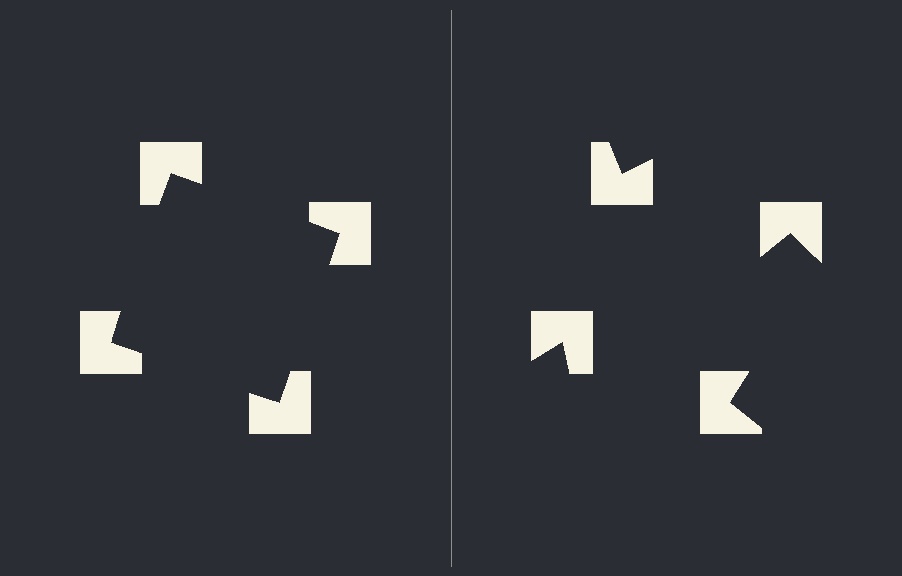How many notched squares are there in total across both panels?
8 — 4 on each side.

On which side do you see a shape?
An illusory square appears on the left side. On the right side the wedge cuts are rotated, so no coherent shape forms.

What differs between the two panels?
The notched squares are positioned identically on both sides; only the wedge orientations differ. On the left they align to a square; on the right they are misaligned.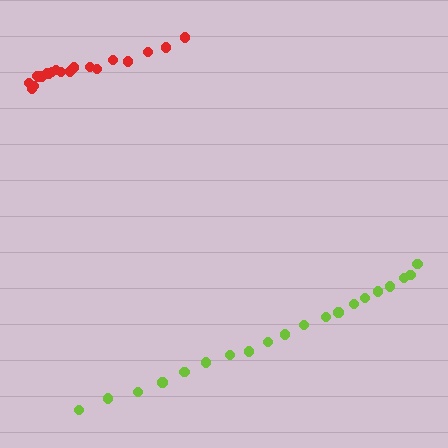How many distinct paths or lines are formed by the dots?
There are 2 distinct paths.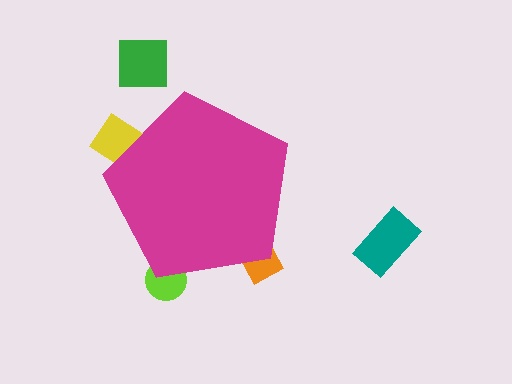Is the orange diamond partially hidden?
Yes, the orange diamond is partially hidden behind the magenta pentagon.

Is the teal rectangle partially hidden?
No, the teal rectangle is fully visible.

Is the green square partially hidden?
No, the green square is fully visible.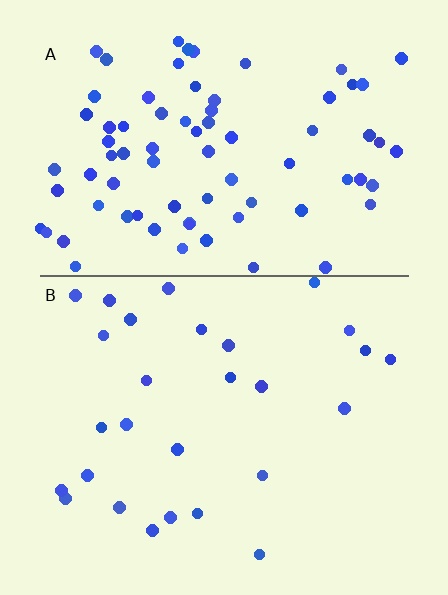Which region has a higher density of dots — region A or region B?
A (the top).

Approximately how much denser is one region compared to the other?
Approximately 2.8× — region A over region B.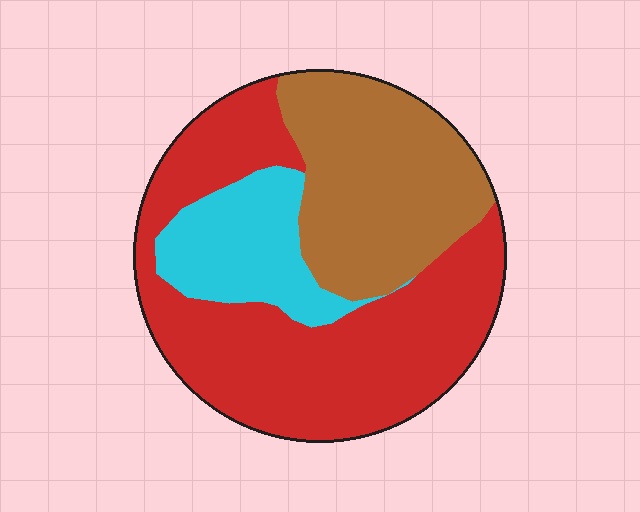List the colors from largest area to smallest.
From largest to smallest: red, brown, cyan.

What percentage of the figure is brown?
Brown takes up between a sixth and a third of the figure.